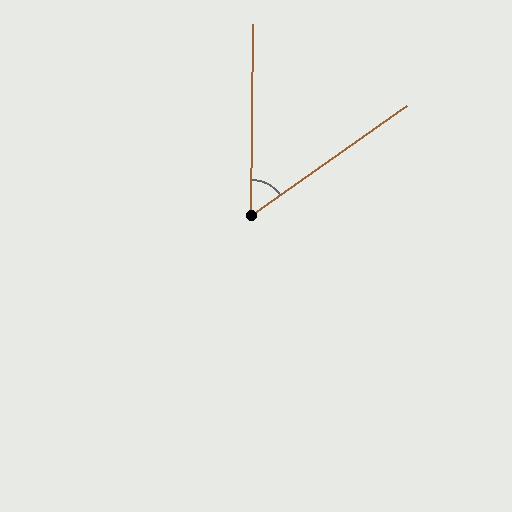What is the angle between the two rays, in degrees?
Approximately 54 degrees.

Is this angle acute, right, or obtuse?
It is acute.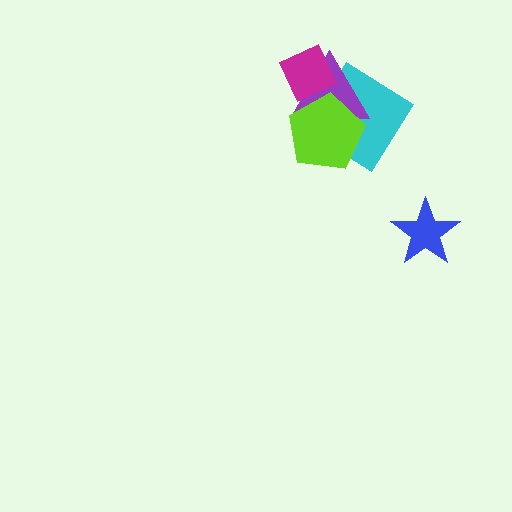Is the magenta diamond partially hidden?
Yes, it is partially covered by another shape.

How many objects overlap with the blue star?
0 objects overlap with the blue star.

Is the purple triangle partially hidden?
Yes, it is partially covered by another shape.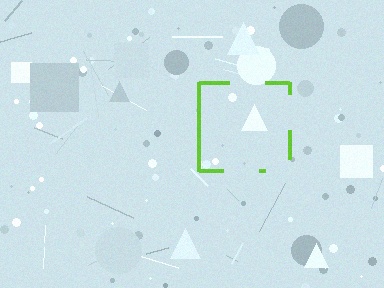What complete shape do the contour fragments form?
The contour fragments form a square.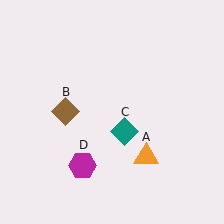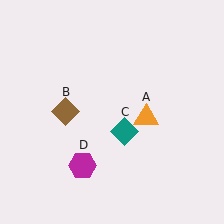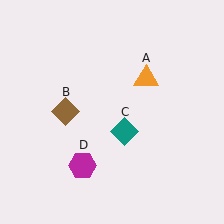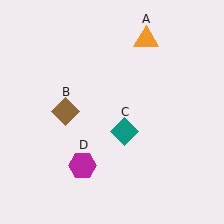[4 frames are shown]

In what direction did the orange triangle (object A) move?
The orange triangle (object A) moved up.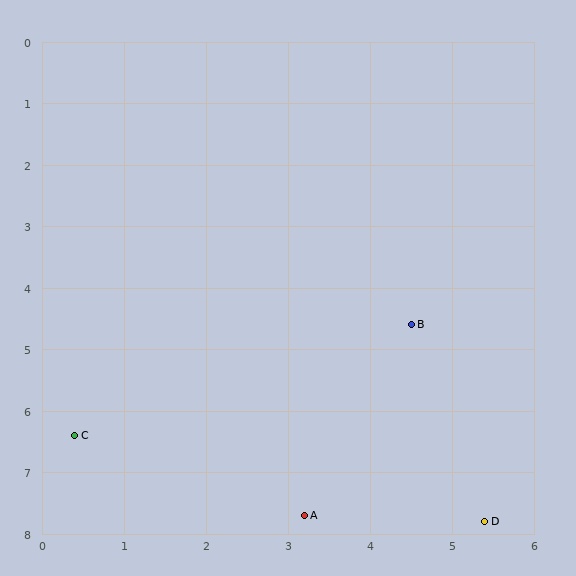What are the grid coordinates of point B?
Point B is at approximately (4.5, 4.6).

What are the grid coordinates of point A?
Point A is at approximately (3.2, 7.7).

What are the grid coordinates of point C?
Point C is at approximately (0.4, 6.4).